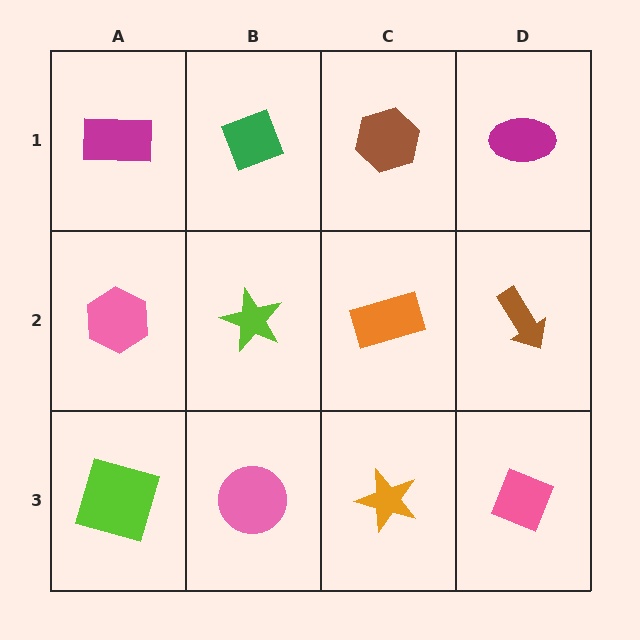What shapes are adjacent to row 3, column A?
A pink hexagon (row 2, column A), a pink circle (row 3, column B).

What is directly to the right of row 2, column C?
A brown arrow.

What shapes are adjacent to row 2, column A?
A magenta rectangle (row 1, column A), a lime square (row 3, column A), a lime star (row 2, column B).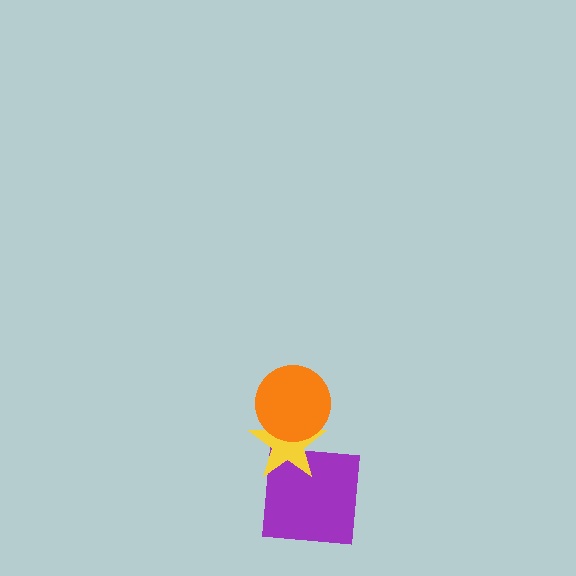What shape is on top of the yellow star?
The orange circle is on top of the yellow star.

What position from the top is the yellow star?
The yellow star is 2nd from the top.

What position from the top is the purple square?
The purple square is 3rd from the top.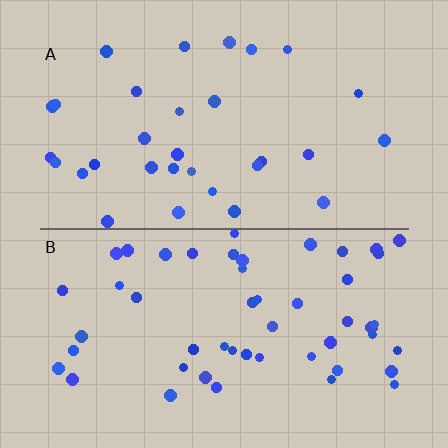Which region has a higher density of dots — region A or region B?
B (the bottom).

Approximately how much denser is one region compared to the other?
Approximately 1.7× — region B over region A.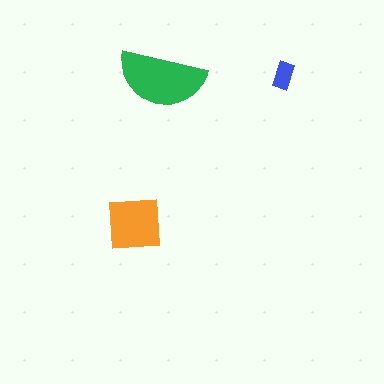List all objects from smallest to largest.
The blue rectangle, the orange square, the green semicircle.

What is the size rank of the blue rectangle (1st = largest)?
3rd.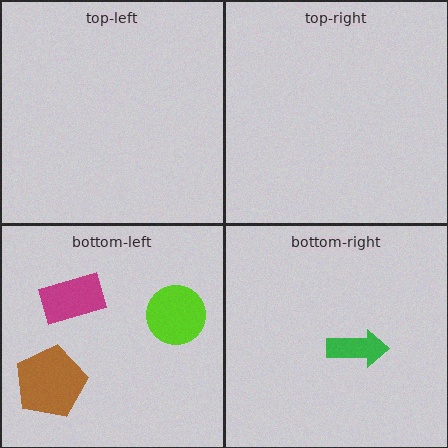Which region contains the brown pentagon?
The bottom-left region.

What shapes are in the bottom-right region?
The green arrow.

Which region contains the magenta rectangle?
The bottom-left region.